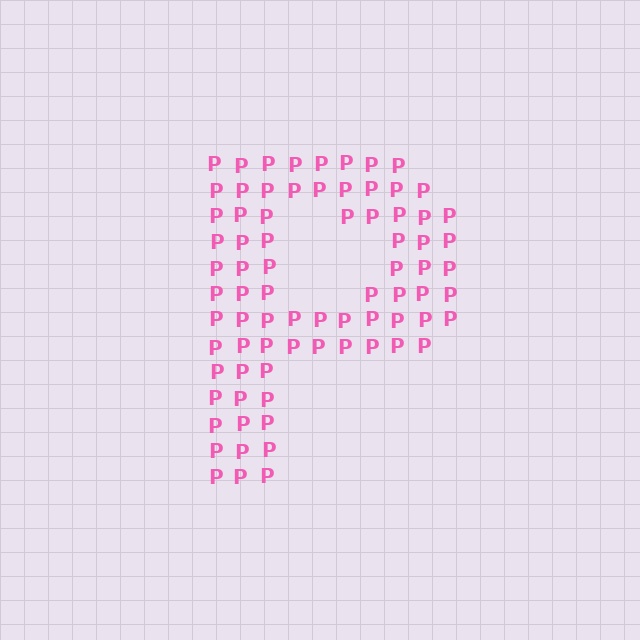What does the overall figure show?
The overall figure shows the letter P.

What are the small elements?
The small elements are letter P's.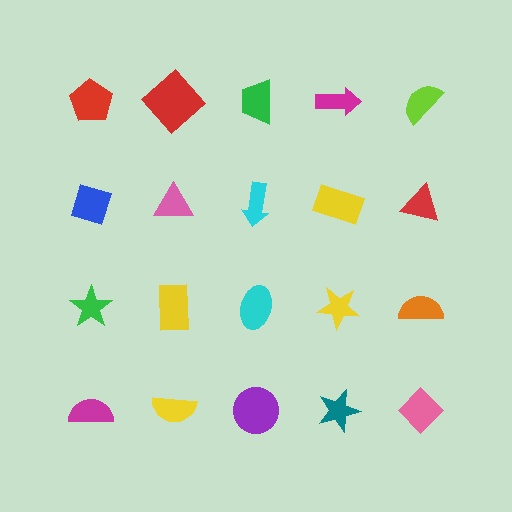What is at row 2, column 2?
A pink triangle.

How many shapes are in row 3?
5 shapes.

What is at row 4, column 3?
A purple circle.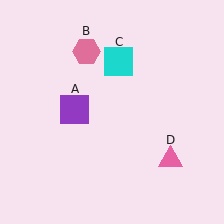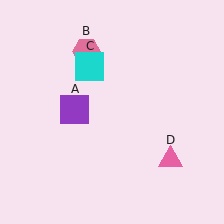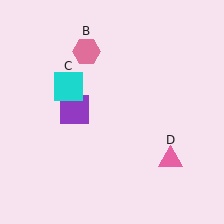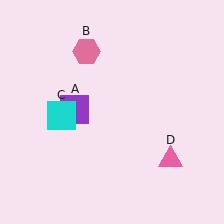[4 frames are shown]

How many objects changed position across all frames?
1 object changed position: cyan square (object C).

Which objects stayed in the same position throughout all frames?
Purple square (object A) and pink hexagon (object B) and pink triangle (object D) remained stationary.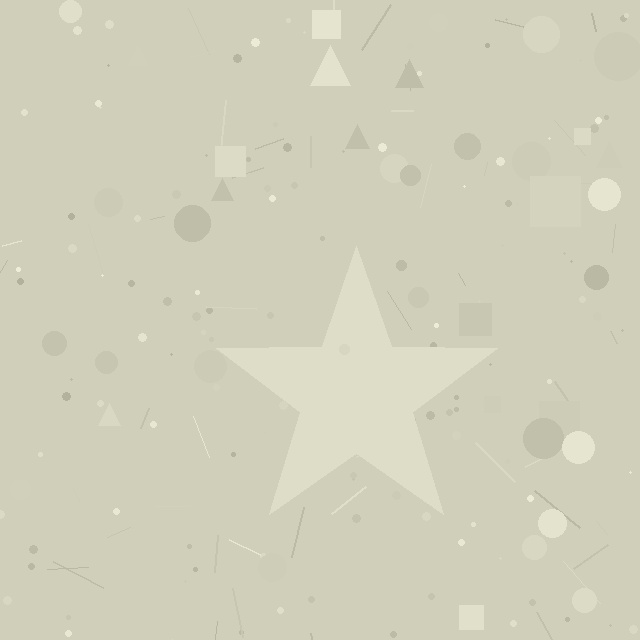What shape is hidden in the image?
A star is hidden in the image.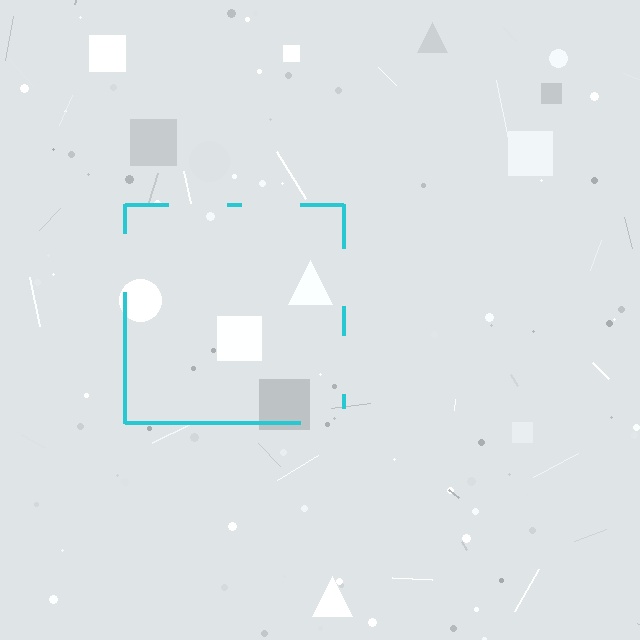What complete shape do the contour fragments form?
The contour fragments form a square.